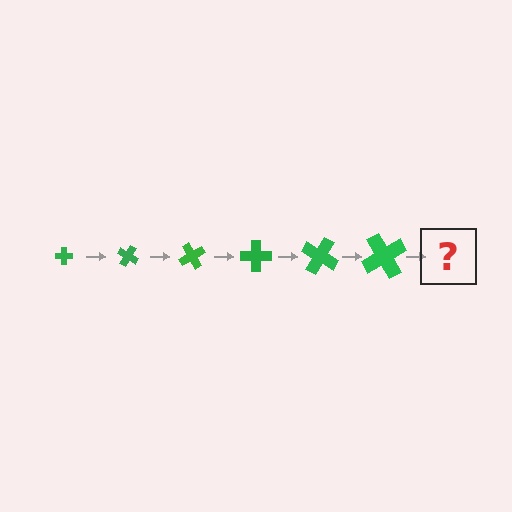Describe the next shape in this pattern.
It should be a cross, larger than the previous one and rotated 180 degrees from the start.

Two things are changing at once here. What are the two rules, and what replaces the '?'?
The two rules are that the cross grows larger each step and it rotates 30 degrees each step. The '?' should be a cross, larger than the previous one and rotated 180 degrees from the start.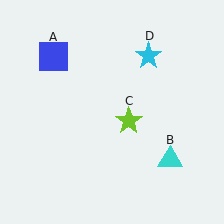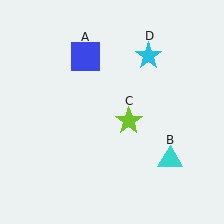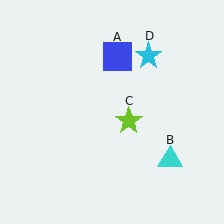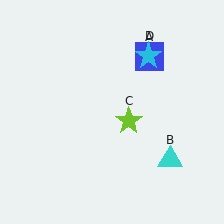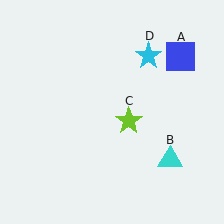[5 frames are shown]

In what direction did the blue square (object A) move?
The blue square (object A) moved right.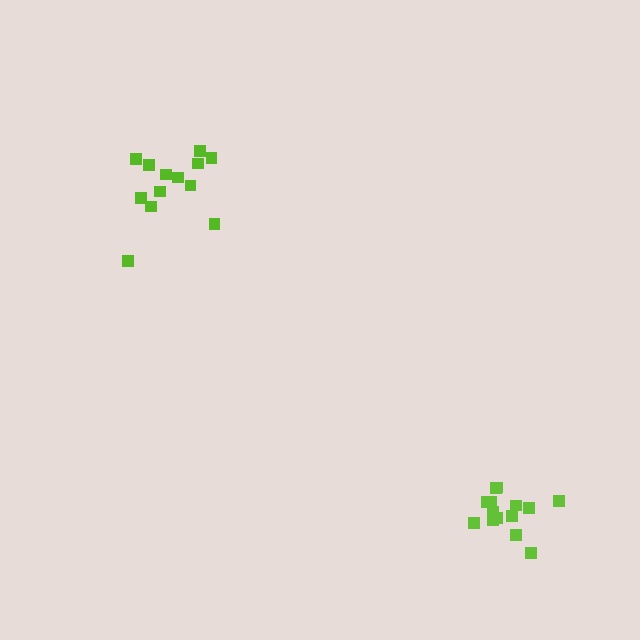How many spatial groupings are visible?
There are 2 spatial groupings.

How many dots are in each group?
Group 1: 13 dots, Group 2: 14 dots (27 total).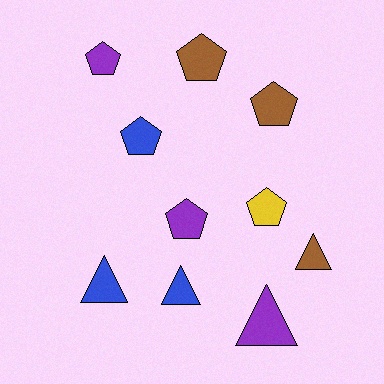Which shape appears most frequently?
Pentagon, with 6 objects.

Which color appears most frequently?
Purple, with 3 objects.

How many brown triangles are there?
There is 1 brown triangle.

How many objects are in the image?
There are 10 objects.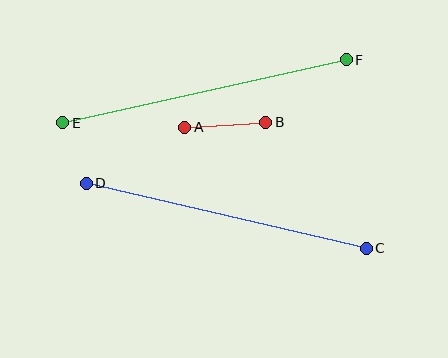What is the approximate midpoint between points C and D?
The midpoint is at approximately (226, 216) pixels.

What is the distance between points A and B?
The distance is approximately 81 pixels.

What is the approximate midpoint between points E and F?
The midpoint is at approximately (204, 91) pixels.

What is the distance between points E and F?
The distance is approximately 291 pixels.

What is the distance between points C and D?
The distance is approximately 288 pixels.